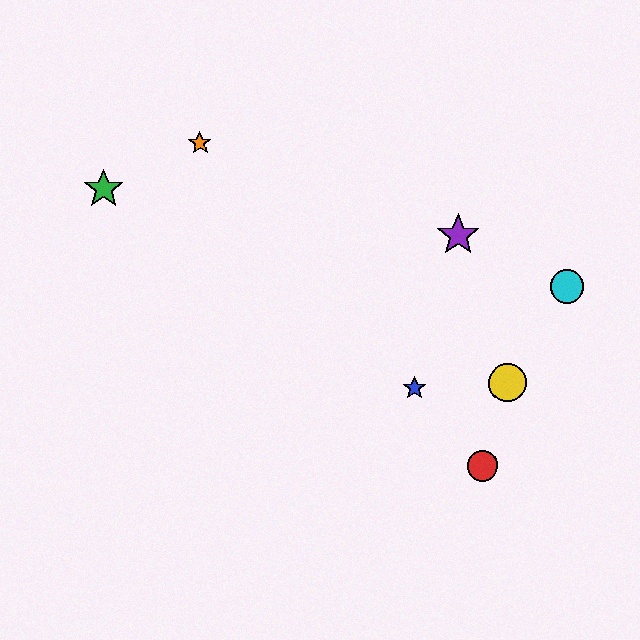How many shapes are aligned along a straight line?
3 shapes (the red circle, the blue star, the orange star) are aligned along a straight line.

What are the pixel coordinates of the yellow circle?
The yellow circle is at (508, 383).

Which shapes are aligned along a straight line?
The red circle, the blue star, the orange star are aligned along a straight line.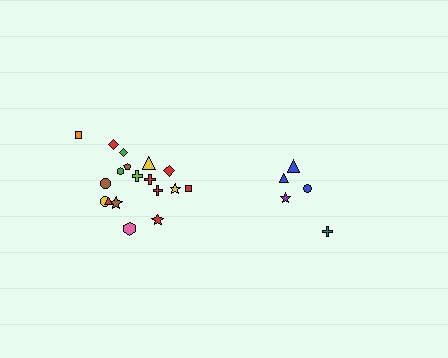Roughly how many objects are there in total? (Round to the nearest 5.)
Roughly 25 objects in total.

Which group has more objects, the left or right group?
The left group.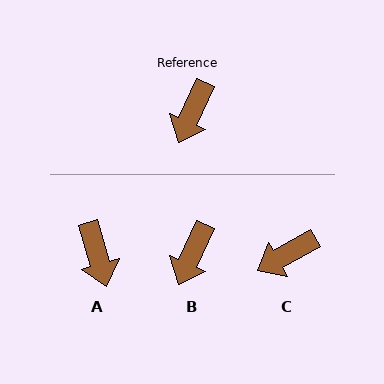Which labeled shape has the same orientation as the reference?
B.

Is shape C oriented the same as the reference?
No, it is off by about 36 degrees.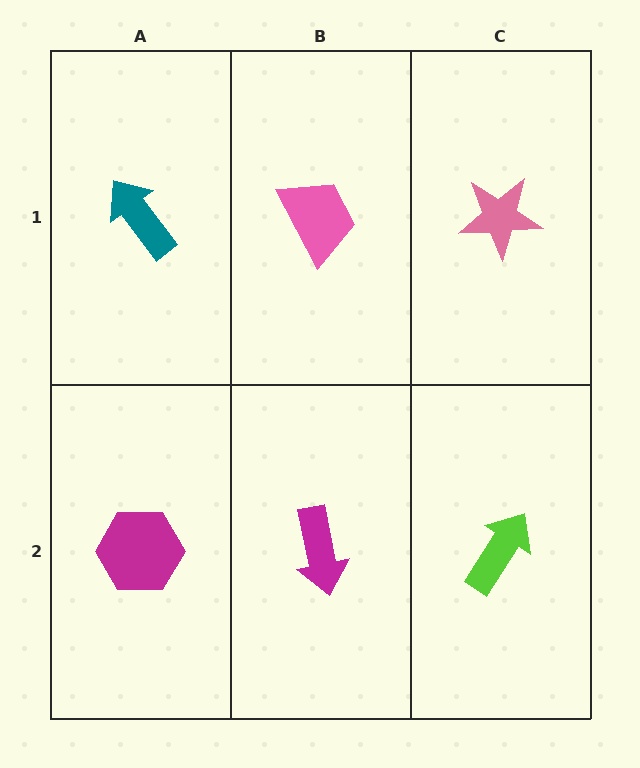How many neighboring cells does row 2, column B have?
3.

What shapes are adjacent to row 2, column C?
A pink star (row 1, column C), a magenta arrow (row 2, column B).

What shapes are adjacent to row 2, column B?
A pink trapezoid (row 1, column B), a magenta hexagon (row 2, column A), a lime arrow (row 2, column C).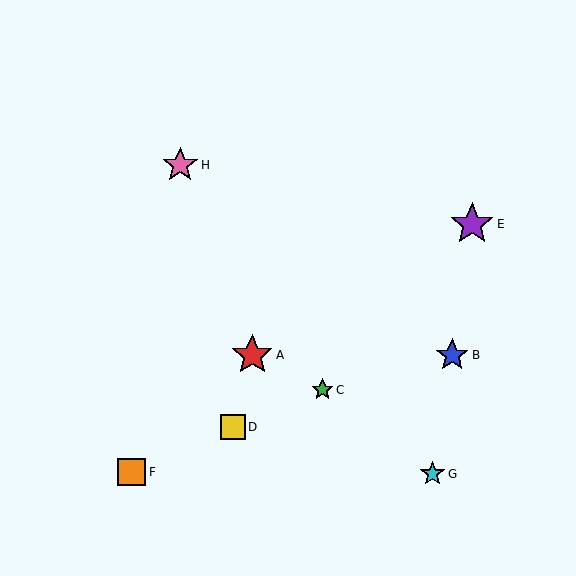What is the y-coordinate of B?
Object B is at y≈355.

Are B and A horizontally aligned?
Yes, both are at y≈355.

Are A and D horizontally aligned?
No, A is at y≈355 and D is at y≈427.